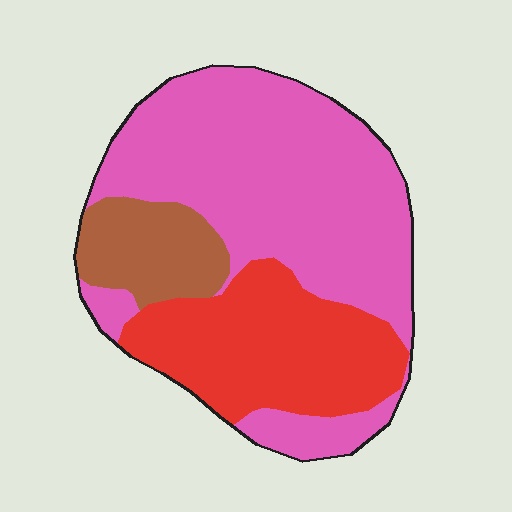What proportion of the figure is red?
Red covers around 30% of the figure.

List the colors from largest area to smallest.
From largest to smallest: pink, red, brown.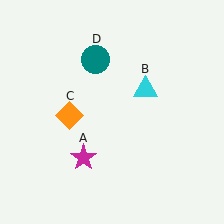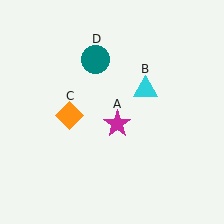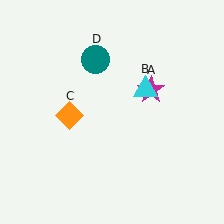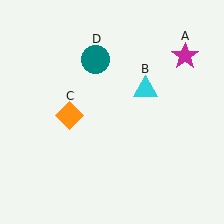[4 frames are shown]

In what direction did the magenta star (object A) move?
The magenta star (object A) moved up and to the right.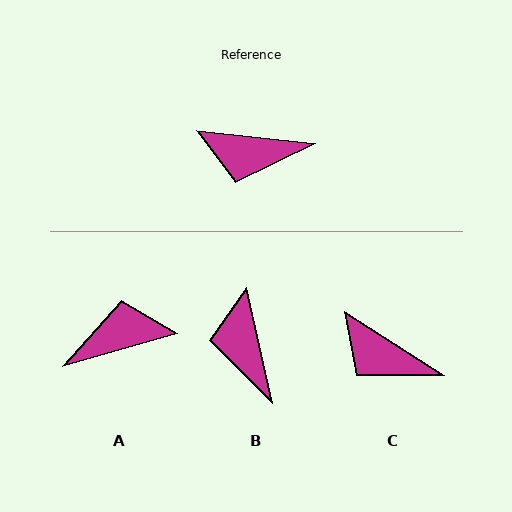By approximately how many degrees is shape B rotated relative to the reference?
Approximately 72 degrees clockwise.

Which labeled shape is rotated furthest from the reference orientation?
A, about 158 degrees away.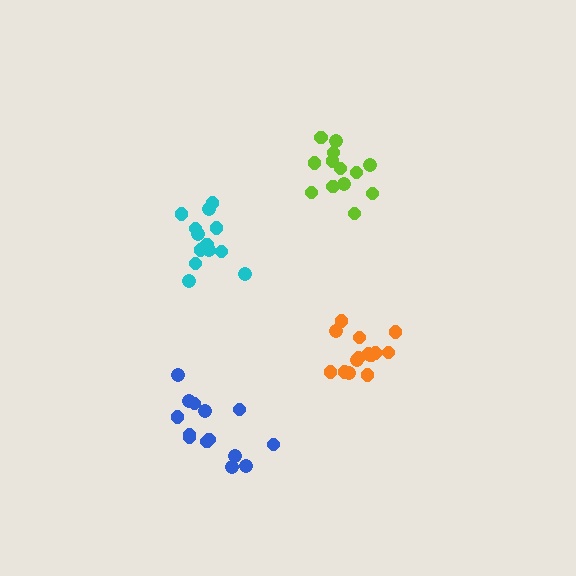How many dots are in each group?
Group 1: 13 dots, Group 2: 14 dots, Group 3: 13 dots, Group 4: 14 dots (54 total).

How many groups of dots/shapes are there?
There are 4 groups.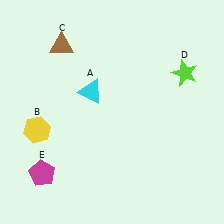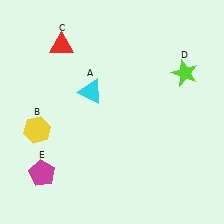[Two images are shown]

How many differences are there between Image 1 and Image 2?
There is 1 difference between the two images.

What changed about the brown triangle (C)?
In Image 1, C is brown. In Image 2, it changed to red.